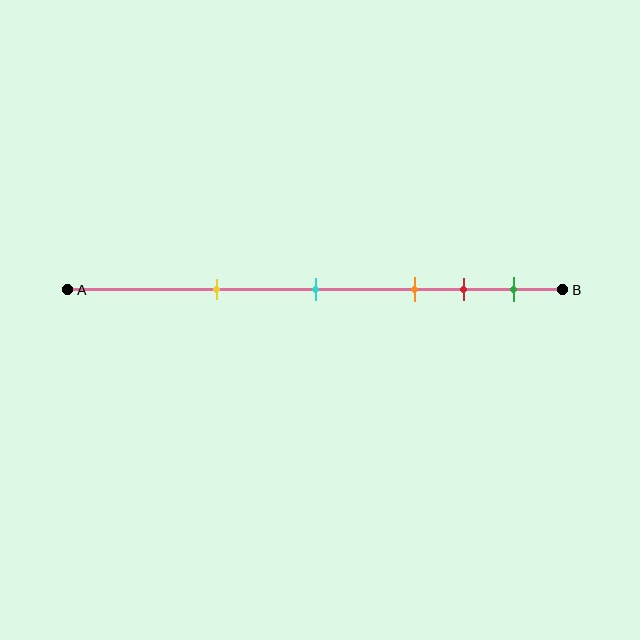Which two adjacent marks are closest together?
The red and green marks are the closest adjacent pair.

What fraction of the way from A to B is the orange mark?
The orange mark is approximately 70% (0.7) of the way from A to B.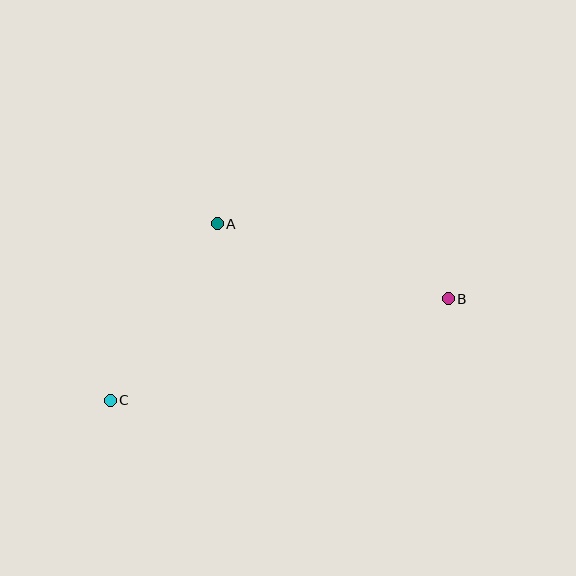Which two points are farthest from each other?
Points B and C are farthest from each other.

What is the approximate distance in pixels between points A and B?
The distance between A and B is approximately 243 pixels.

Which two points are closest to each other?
Points A and C are closest to each other.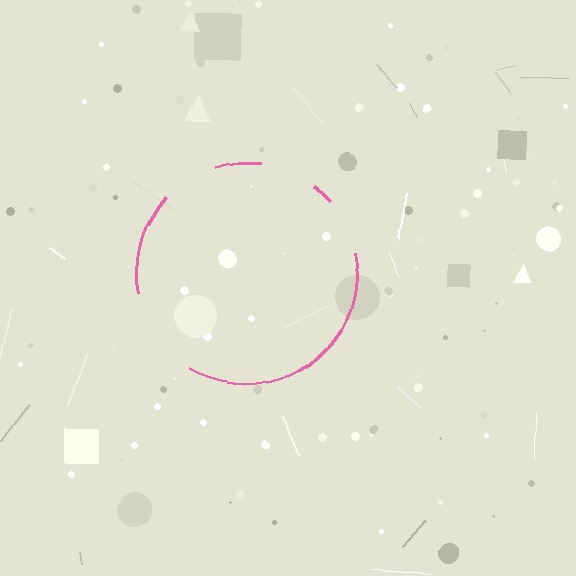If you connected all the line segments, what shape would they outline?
They would outline a circle.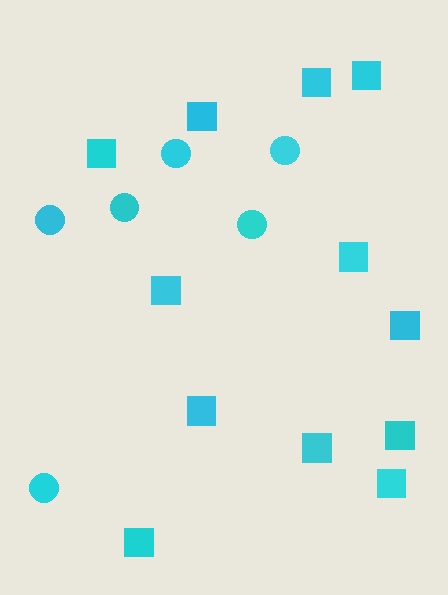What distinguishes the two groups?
There are 2 groups: one group of circles (6) and one group of squares (12).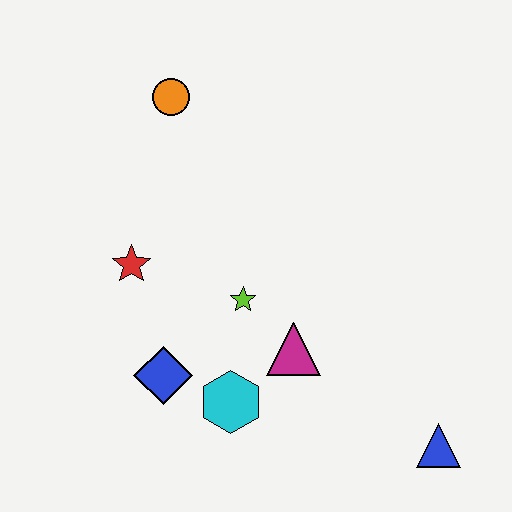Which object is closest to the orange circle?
The red star is closest to the orange circle.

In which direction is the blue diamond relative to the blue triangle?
The blue diamond is to the left of the blue triangle.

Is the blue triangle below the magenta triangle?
Yes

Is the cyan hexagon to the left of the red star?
No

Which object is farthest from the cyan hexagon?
The orange circle is farthest from the cyan hexagon.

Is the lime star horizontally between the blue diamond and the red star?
No